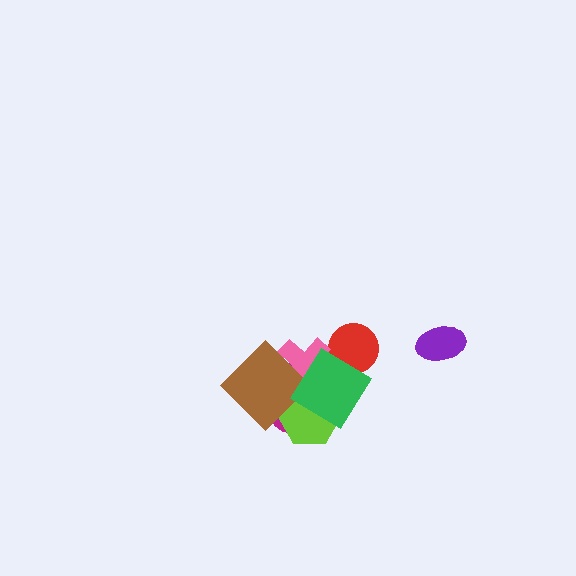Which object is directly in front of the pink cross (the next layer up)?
The brown diamond is directly in front of the pink cross.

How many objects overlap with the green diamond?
5 objects overlap with the green diamond.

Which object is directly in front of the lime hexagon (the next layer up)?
The pink cross is directly in front of the lime hexagon.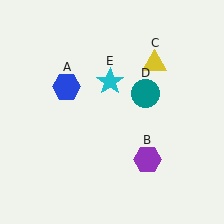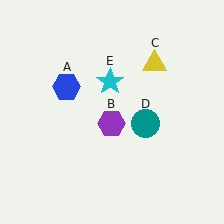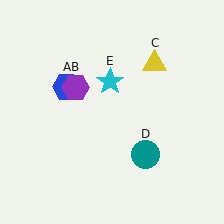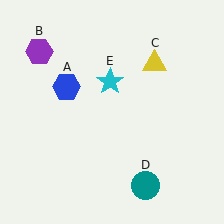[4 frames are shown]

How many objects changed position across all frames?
2 objects changed position: purple hexagon (object B), teal circle (object D).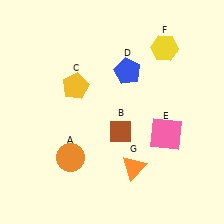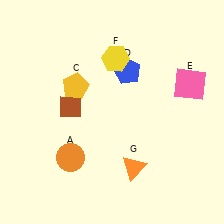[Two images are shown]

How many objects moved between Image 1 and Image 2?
3 objects moved between the two images.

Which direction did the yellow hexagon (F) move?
The yellow hexagon (F) moved left.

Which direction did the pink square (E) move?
The pink square (E) moved up.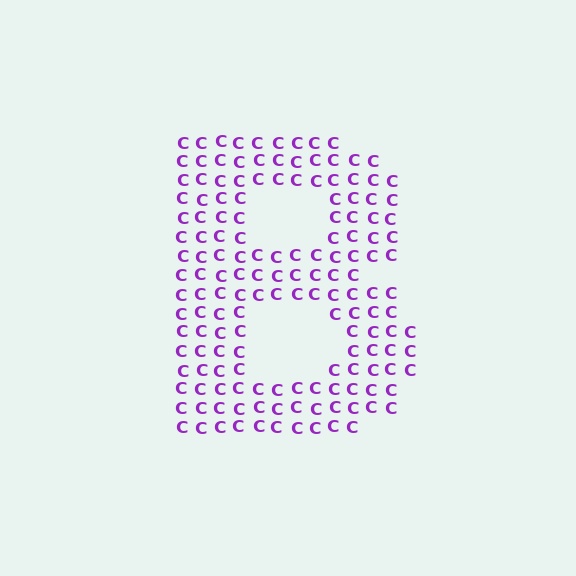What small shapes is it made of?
It is made of small letter C's.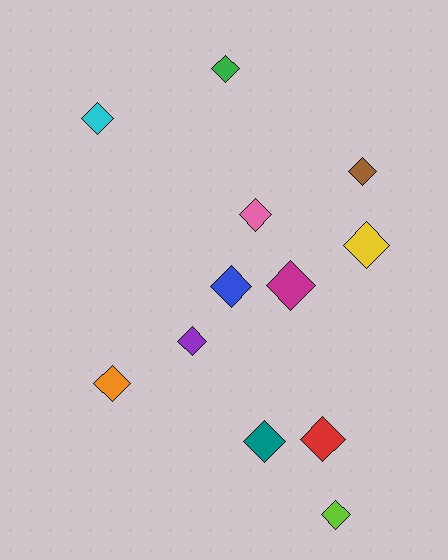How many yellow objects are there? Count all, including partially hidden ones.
There is 1 yellow object.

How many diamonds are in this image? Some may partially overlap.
There are 12 diamonds.